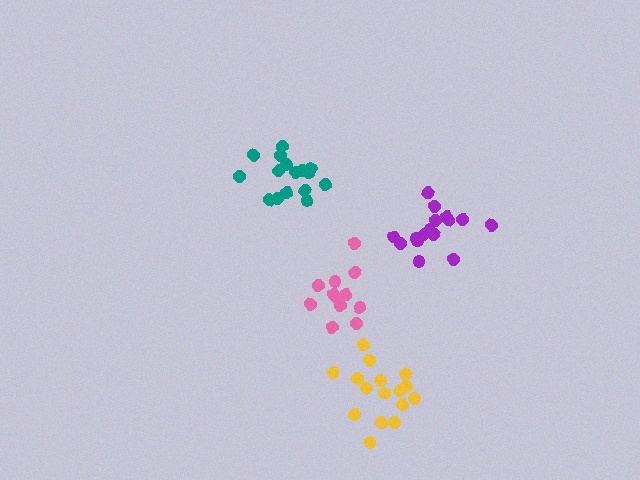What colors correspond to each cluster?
The clusters are colored: teal, pink, purple, yellow.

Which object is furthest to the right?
The purple cluster is rightmost.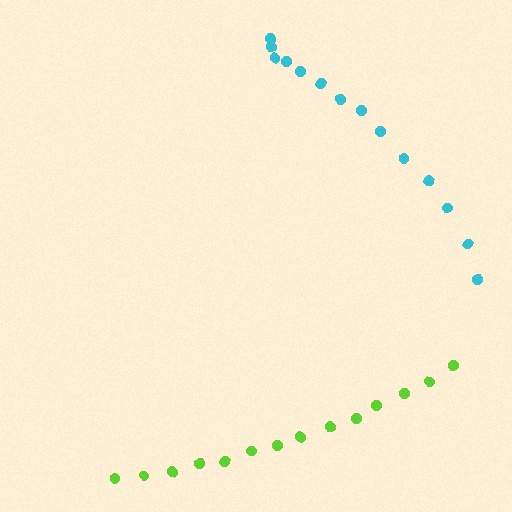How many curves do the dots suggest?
There are 2 distinct paths.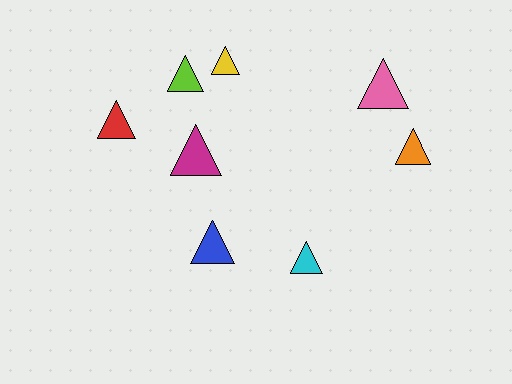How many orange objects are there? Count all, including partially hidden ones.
There is 1 orange object.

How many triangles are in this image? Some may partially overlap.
There are 8 triangles.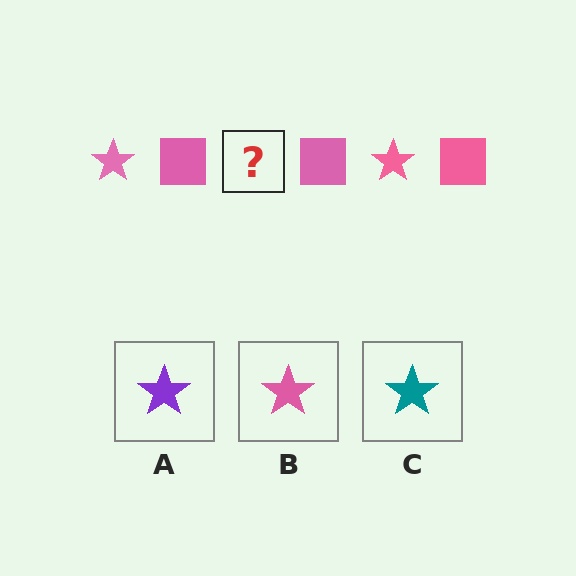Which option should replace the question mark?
Option B.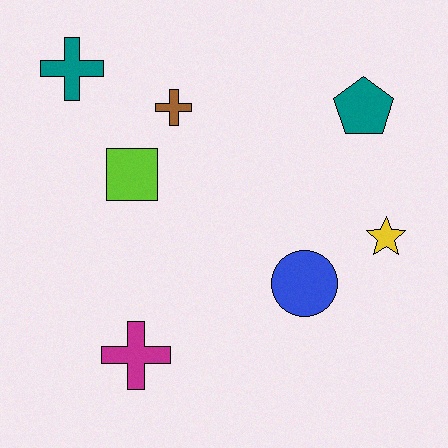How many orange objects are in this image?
There are no orange objects.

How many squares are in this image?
There is 1 square.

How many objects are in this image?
There are 7 objects.